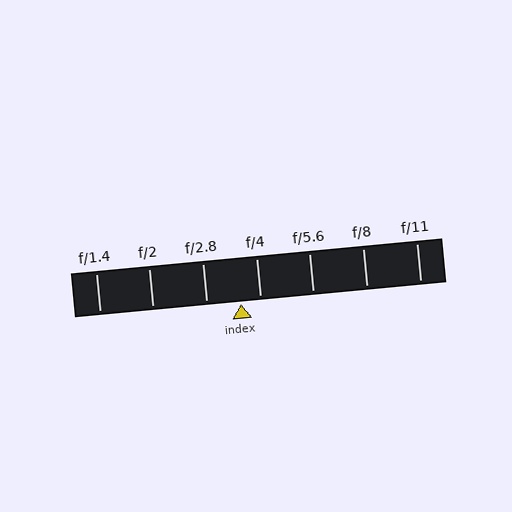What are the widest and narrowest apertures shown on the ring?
The widest aperture shown is f/1.4 and the narrowest is f/11.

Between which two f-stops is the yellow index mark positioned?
The index mark is between f/2.8 and f/4.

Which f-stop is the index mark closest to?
The index mark is closest to f/4.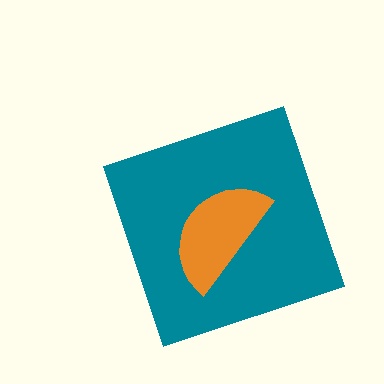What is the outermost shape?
The teal diamond.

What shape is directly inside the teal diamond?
The orange semicircle.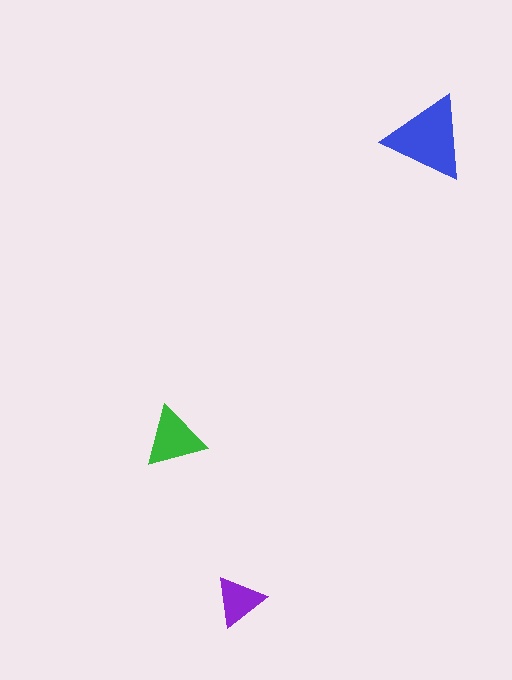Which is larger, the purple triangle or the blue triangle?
The blue one.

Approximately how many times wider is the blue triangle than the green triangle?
About 1.5 times wider.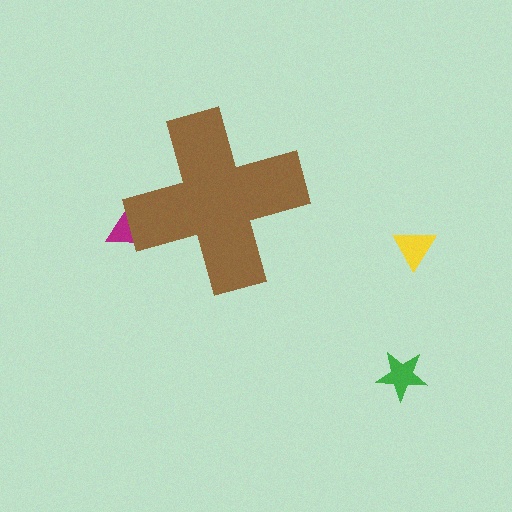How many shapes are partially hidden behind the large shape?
1 shape is partially hidden.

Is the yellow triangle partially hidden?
No, the yellow triangle is fully visible.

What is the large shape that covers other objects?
A brown cross.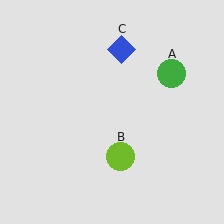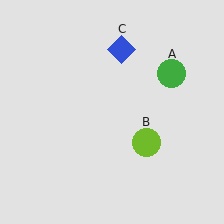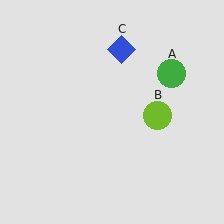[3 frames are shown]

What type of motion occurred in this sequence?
The lime circle (object B) rotated counterclockwise around the center of the scene.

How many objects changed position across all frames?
1 object changed position: lime circle (object B).